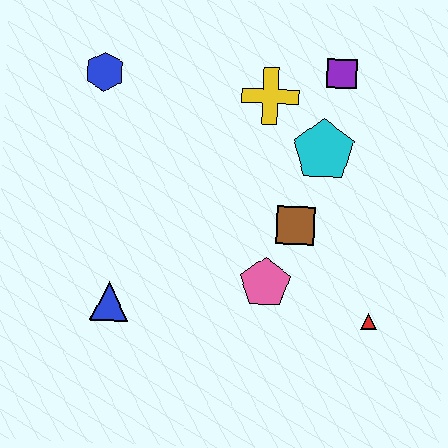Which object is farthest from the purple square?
The blue triangle is farthest from the purple square.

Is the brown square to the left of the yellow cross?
No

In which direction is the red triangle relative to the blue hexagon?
The red triangle is to the right of the blue hexagon.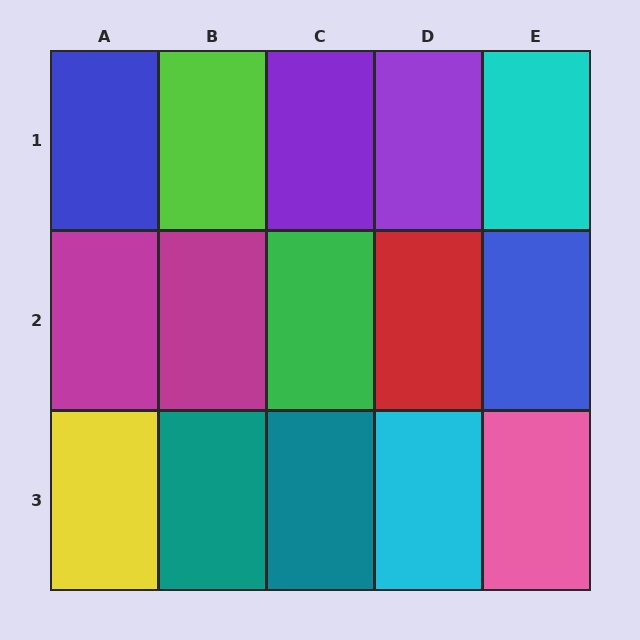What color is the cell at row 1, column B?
Lime.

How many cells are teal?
2 cells are teal.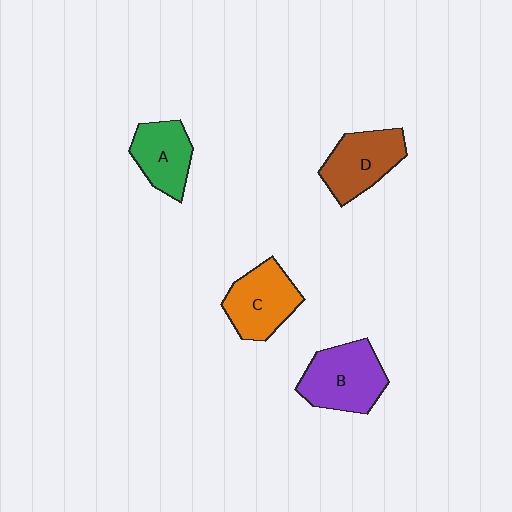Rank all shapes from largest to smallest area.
From largest to smallest: B (purple), C (orange), D (brown), A (green).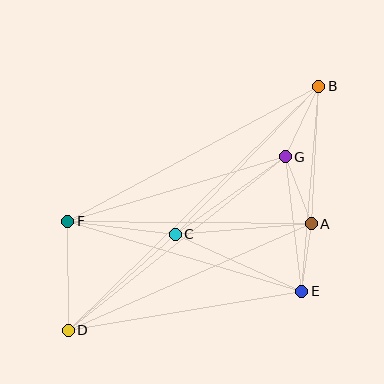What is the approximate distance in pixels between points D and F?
The distance between D and F is approximately 109 pixels.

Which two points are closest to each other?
Points A and E are closest to each other.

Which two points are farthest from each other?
Points B and D are farthest from each other.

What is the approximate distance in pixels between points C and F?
The distance between C and F is approximately 108 pixels.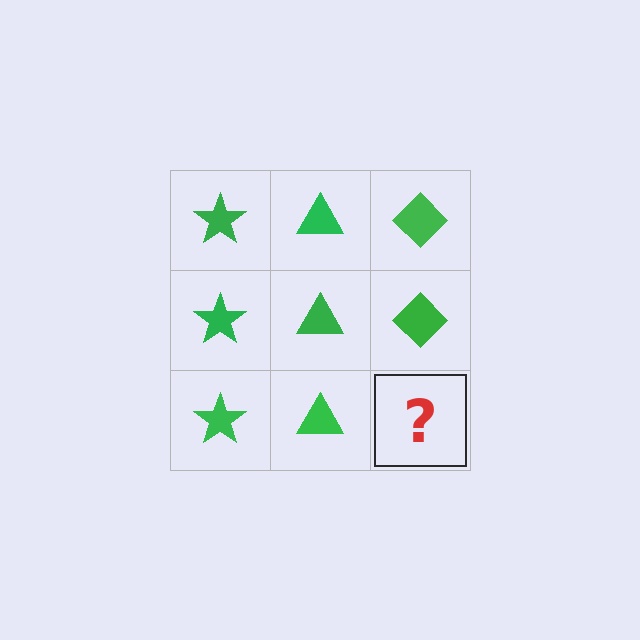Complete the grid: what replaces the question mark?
The question mark should be replaced with a green diamond.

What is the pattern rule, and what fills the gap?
The rule is that each column has a consistent shape. The gap should be filled with a green diamond.